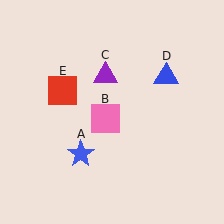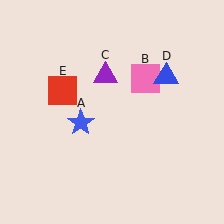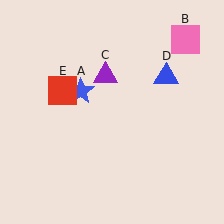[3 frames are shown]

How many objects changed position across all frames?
2 objects changed position: blue star (object A), pink square (object B).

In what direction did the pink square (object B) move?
The pink square (object B) moved up and to the right.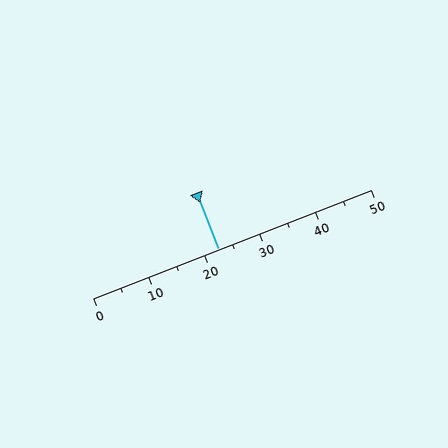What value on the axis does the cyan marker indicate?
The marker indicates approximately 22.5.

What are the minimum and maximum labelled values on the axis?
The axis runs from 0 to 50.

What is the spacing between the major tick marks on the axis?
The major ticks are spaced 10 apart.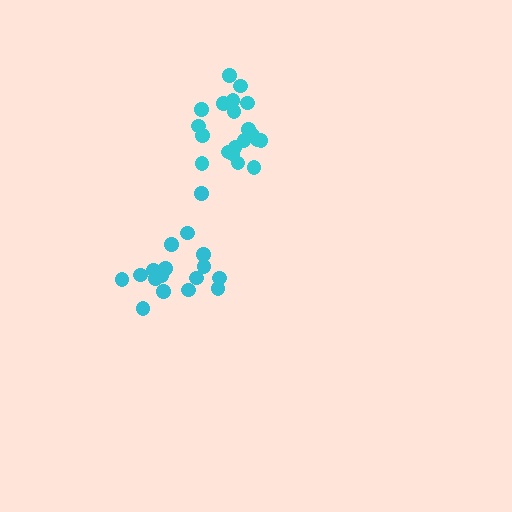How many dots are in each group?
Group 1: 17 dots, Group 2: 20 dots (37 total).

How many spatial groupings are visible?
There are 2 spatial groupings.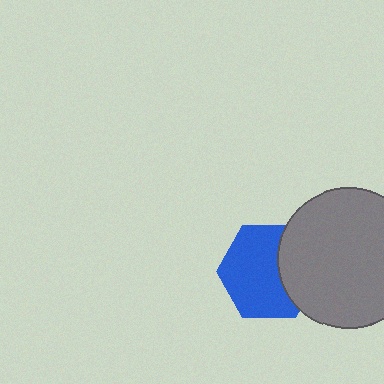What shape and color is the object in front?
The object in front is a gray circle.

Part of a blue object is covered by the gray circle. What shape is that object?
It is a hexagon.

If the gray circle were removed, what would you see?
You would see the complete blue hexagon.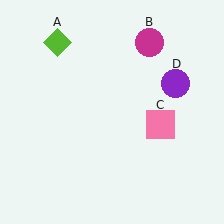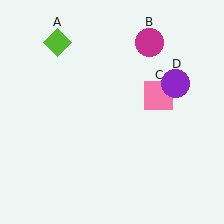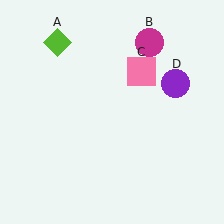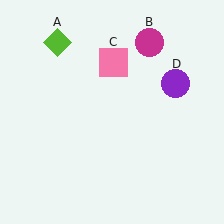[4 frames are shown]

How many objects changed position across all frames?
1 object changed position: pink square (object C).